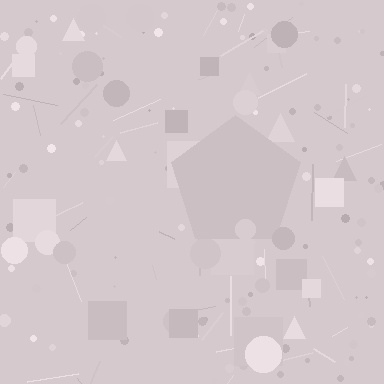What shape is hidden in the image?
A pentagon is hidden in the image.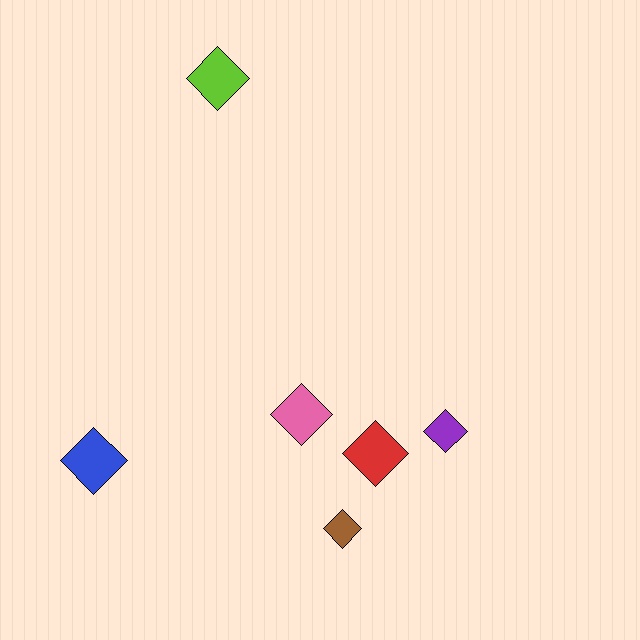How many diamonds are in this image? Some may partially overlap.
There are 6 diamonds.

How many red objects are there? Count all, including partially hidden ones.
There is 1 red object.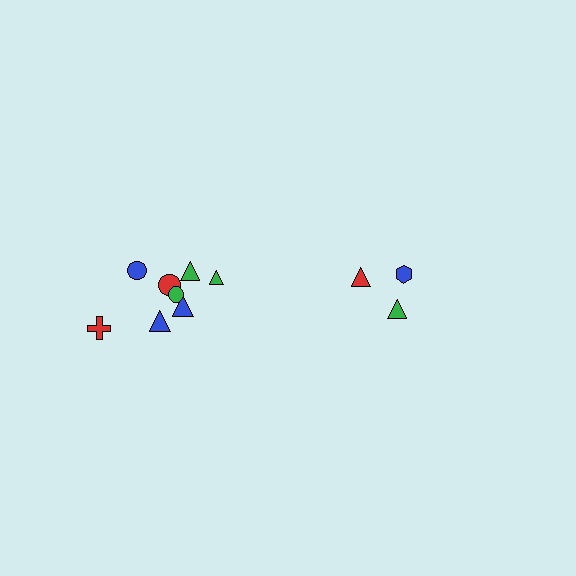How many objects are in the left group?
There are 8 objects.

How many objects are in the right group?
There are 3 objects.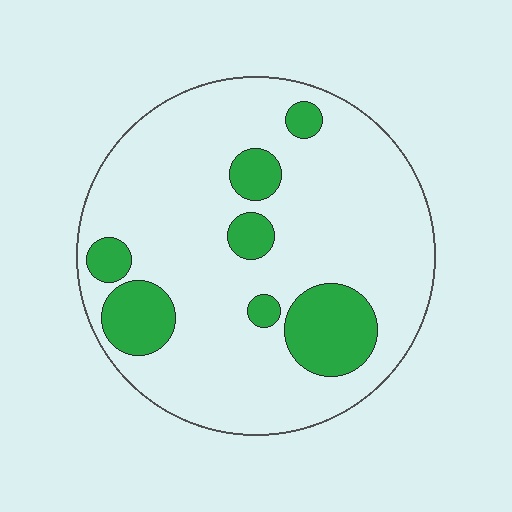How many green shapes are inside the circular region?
7.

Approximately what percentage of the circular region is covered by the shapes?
Approximately 20%.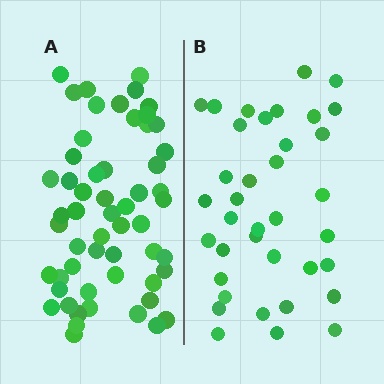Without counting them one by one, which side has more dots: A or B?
Region A (the left region) has more dots.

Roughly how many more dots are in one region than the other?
Region A has approximately 20 more dots than region B.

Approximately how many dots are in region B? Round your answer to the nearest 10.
About 40 dots. (The exact count is 37, which rounds to 40.)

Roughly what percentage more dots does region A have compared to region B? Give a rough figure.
About 50% more.